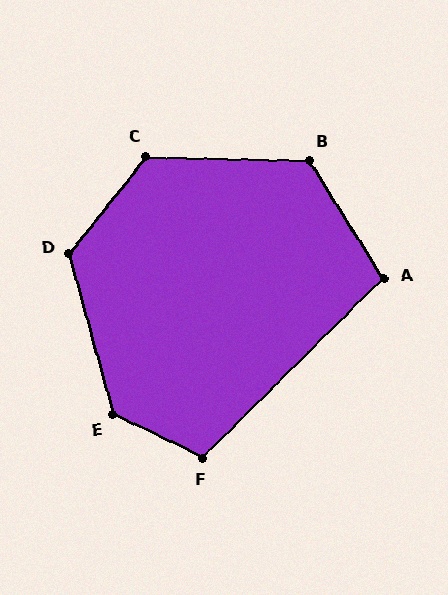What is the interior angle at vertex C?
Approximately 127 degrees (obtuse).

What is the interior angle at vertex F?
Approximately 110 degrees (obtuse).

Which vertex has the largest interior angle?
E, at approximately 131 degrees.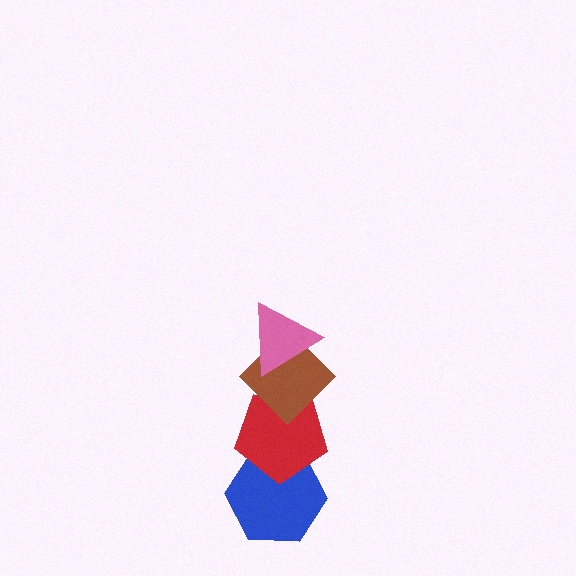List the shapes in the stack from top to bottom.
From top to bottom: the pink triangle, the brown diamond, the red pentagon, the blue hexagon.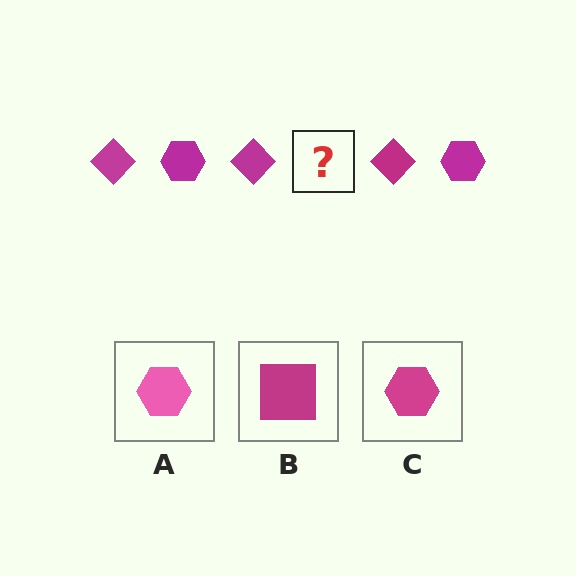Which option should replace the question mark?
Option C.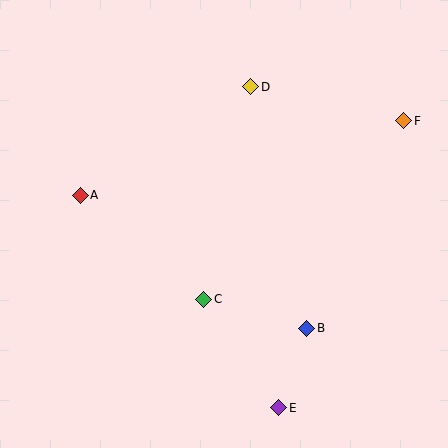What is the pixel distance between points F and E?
The distance between F and E is 313 pixels.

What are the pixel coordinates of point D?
Point D is at (251, 87).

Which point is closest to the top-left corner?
Point A is closest to the top-left corner.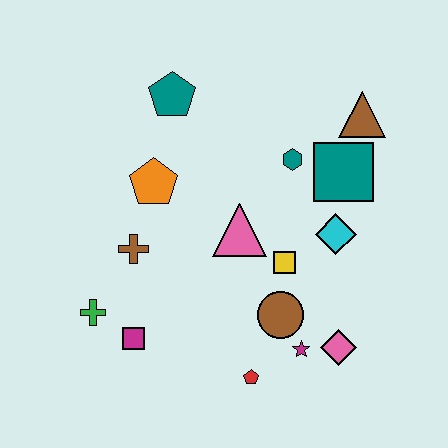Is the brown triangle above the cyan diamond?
Yes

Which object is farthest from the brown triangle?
The green cross is farthest from the brown triangle.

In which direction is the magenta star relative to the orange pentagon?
The magenta star is below the orange pentagon.